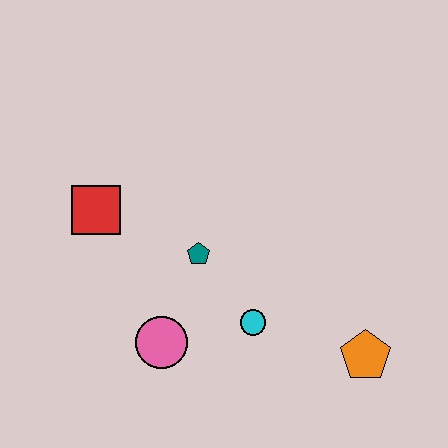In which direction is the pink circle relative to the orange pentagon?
The pink circle is to the left of the orange pentagon.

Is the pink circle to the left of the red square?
No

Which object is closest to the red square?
The teal pentagon is closest to the red square.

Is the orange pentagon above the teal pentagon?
No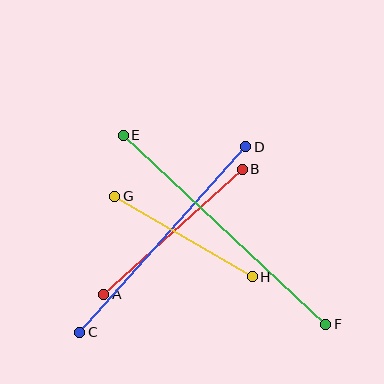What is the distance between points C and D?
The distance is approximately 249 pixels.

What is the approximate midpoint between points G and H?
The midpoint is at approximately (184, 237) pixels.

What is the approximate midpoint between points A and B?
The midpoint is at approximately (173, 232) pixels.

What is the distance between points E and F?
The distance is approximately 277 pixels.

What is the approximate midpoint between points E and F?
The midpoint is at approximately (224, 230) pixels.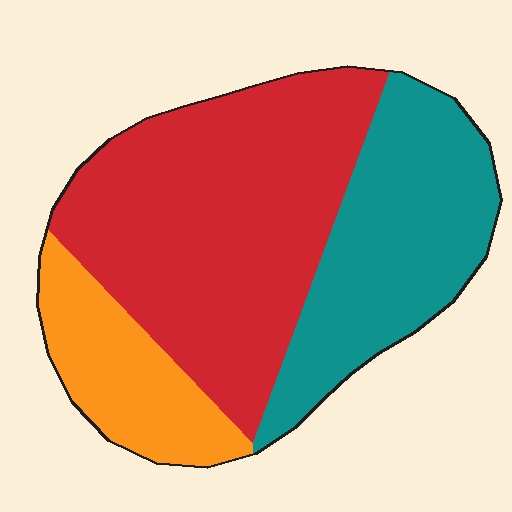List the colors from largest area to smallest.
From largest to smallest: red, teal, orange.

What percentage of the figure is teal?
Teal takes up about one third (1/3) of the figure.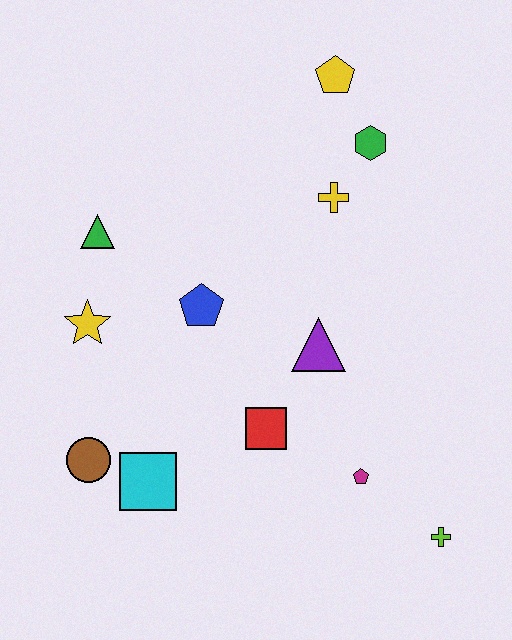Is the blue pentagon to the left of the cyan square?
No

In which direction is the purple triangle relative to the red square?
The purple triangle is above the red square.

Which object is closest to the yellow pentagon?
The green hexagon is closest to the yellow pentagon.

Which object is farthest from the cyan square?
The yellow pentagon is farthest from the cyan square.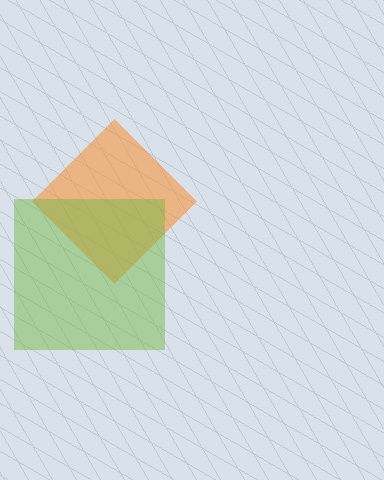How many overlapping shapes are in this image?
There are 2 overlapping shapes in the image.